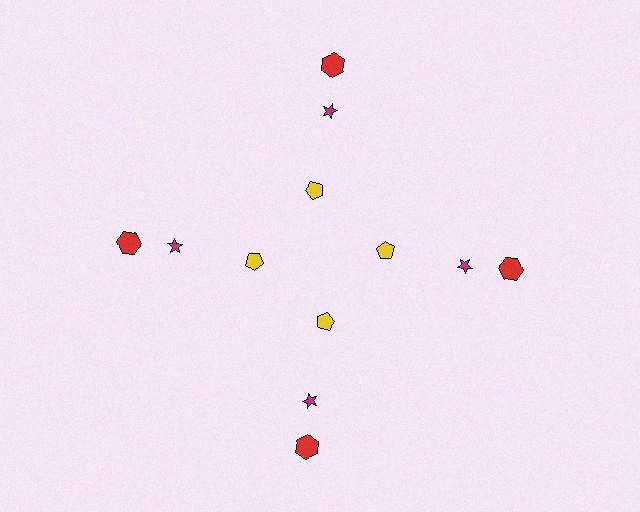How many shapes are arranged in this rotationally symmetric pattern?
There are 12 shapes, arranged in 4 groups of 3.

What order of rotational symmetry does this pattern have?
This pattern has 4-fold rotational symmetry.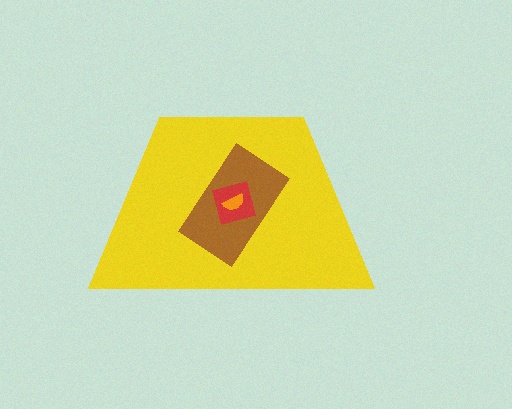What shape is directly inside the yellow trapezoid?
The brown rectangle.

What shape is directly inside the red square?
The orange semicircle.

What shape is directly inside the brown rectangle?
The red square.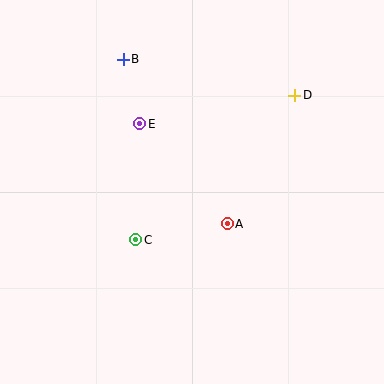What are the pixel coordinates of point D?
Point D is at (295, 96).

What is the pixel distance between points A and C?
The distance between A and C is 93 pixels.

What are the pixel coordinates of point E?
Point E is at (140, 124).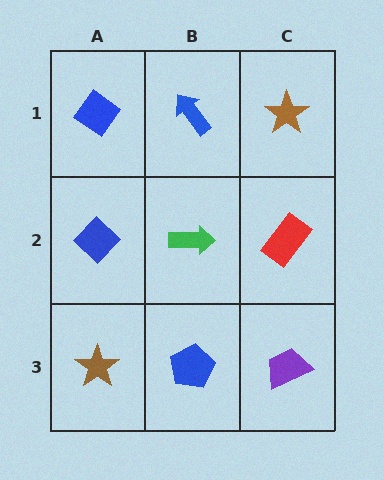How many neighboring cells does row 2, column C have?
3.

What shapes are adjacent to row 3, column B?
A green arrow (row 2, column B), a brown star (row 3, column A), a purple trapezoid (row 3, column C).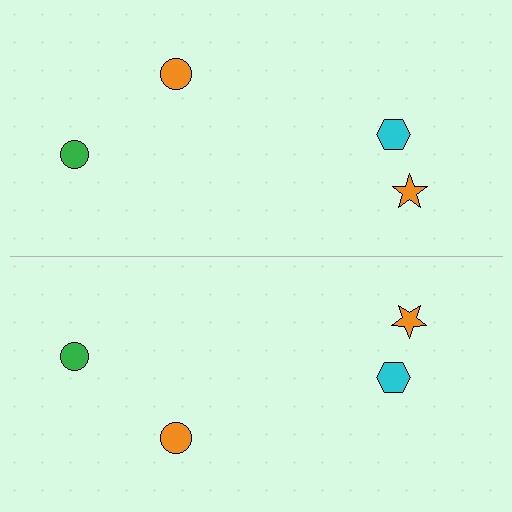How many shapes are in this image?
There are 8 shapes in this image.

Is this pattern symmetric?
Yes, this pattern has bilateral (reflection) symmetry.